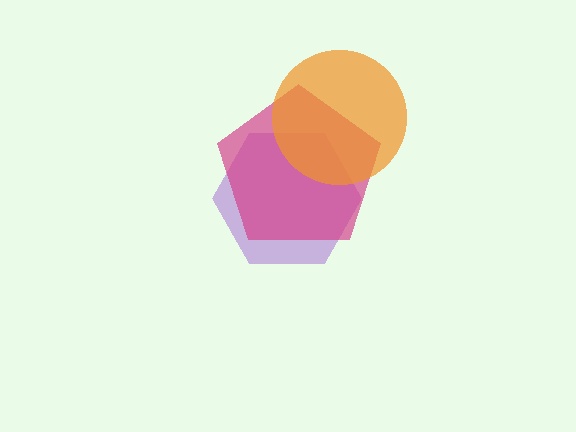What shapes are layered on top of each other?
The layered shapes are: a purple hexagon, a magenta pentagon, an orange circle.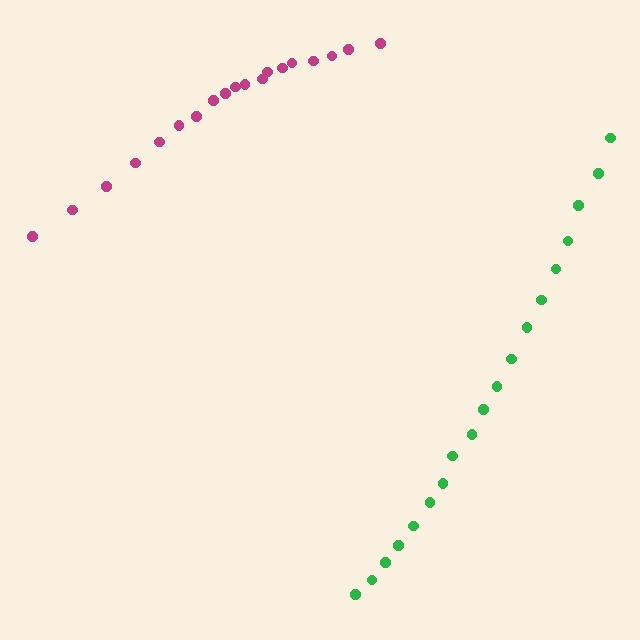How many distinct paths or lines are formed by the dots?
There are 2 distinct paths.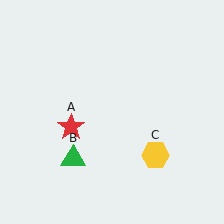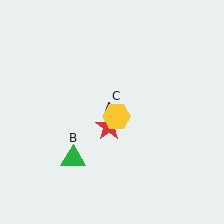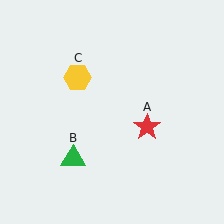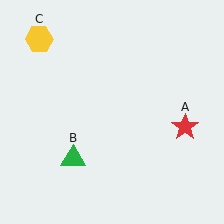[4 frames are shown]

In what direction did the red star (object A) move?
The red star (object A) moved right.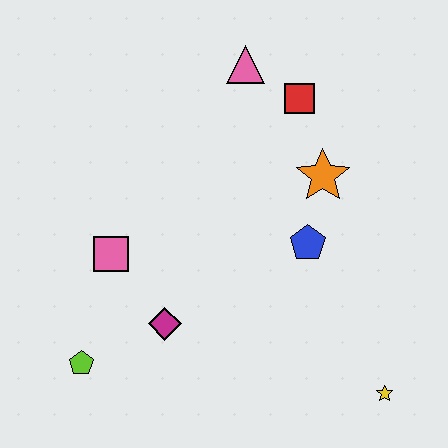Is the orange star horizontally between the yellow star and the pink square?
Yes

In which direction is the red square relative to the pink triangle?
The red square is to the right of the pink triangle.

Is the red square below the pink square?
No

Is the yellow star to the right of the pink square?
Yes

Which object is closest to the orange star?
The blue pentagon is closest to the orange star.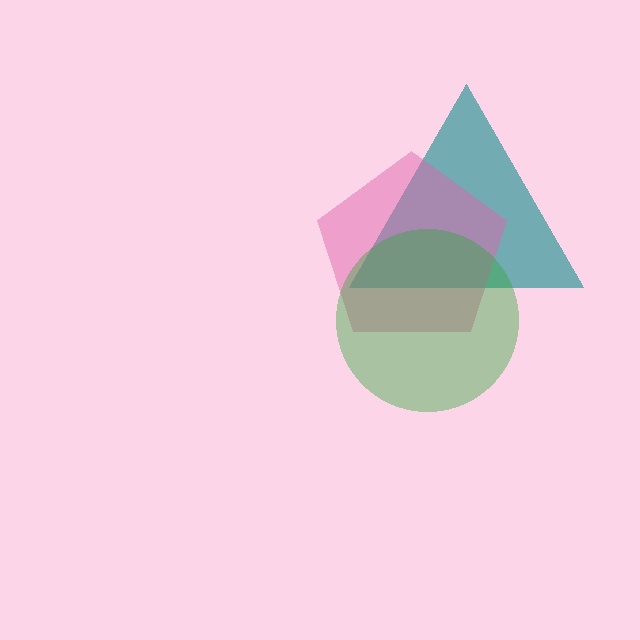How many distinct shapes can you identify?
There are 3 distinct shapes: a teal triangle, a pink pentagon, a green circle.